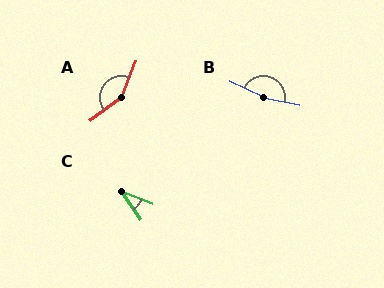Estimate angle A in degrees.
Approximately 148 degrees.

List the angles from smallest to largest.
C (33°), A (148°), B (166°).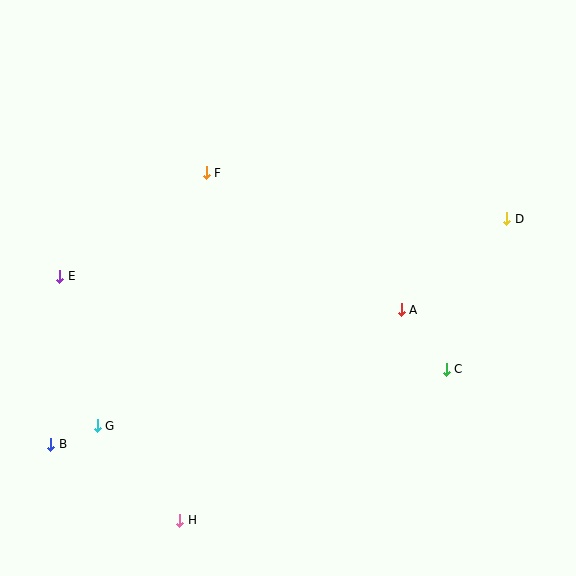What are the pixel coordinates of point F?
Point F is at (206, 173).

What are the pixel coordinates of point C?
Point C is at (446, 369).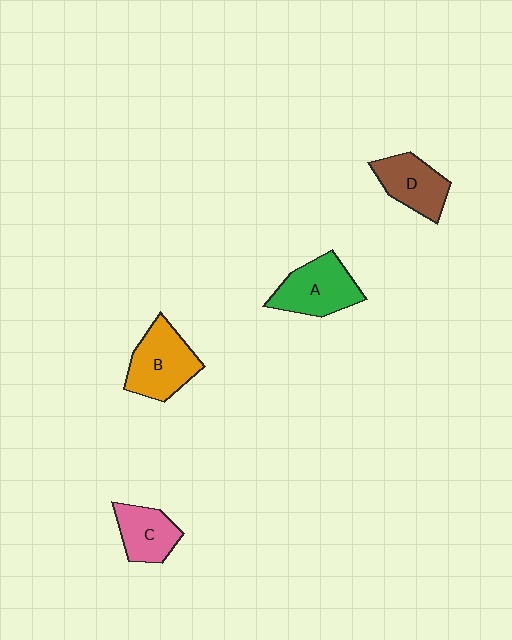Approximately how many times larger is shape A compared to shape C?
Approximately 1.3 times.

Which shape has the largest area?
Shape B (orange).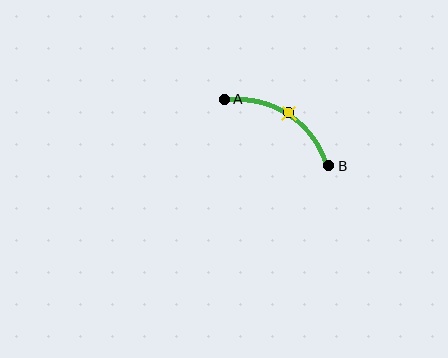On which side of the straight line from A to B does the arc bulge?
The arc bulges above the straight line connecting A and B.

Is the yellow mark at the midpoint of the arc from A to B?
Yes. The yellow mark lies on the arc at equal arc-length from both A and B — it is the arc midpoint.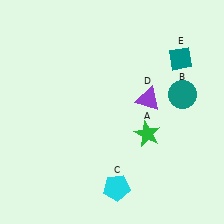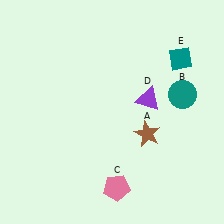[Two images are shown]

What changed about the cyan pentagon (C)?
In Image 1, C is cyan. In Image 2, it changed to pink.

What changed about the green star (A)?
In Image 1, A is green. In Image 2, it changed to brown.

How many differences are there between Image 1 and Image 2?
There are 2 differences between the two images.